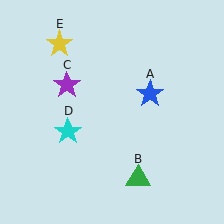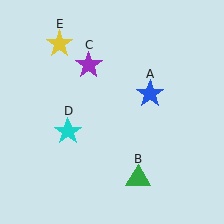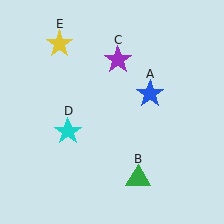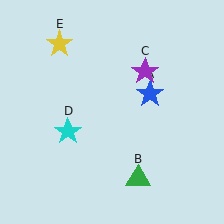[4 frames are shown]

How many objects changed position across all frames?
1 object changed position: purple star (object C).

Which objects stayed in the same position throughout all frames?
Blue star (object A) and green triangle (object B) and cyan star (object D) and yellow star (object E) remained stationary.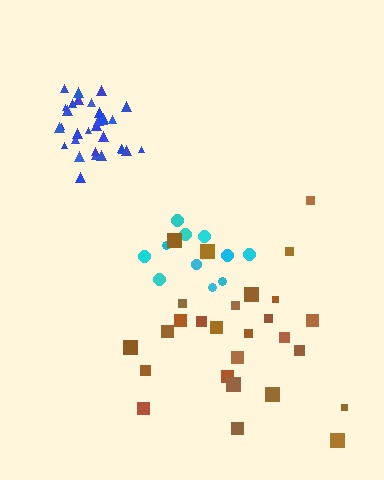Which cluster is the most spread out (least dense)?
Brown.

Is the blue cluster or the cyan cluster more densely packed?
Blue.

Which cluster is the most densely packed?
Blue.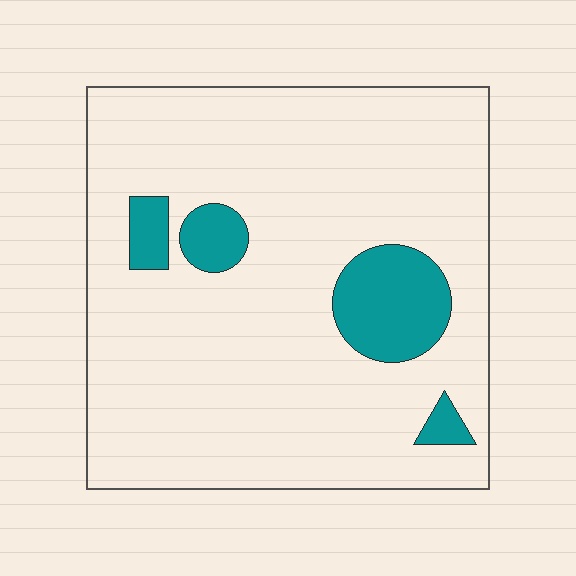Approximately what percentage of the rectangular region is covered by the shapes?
Approximately 10%.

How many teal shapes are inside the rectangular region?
4.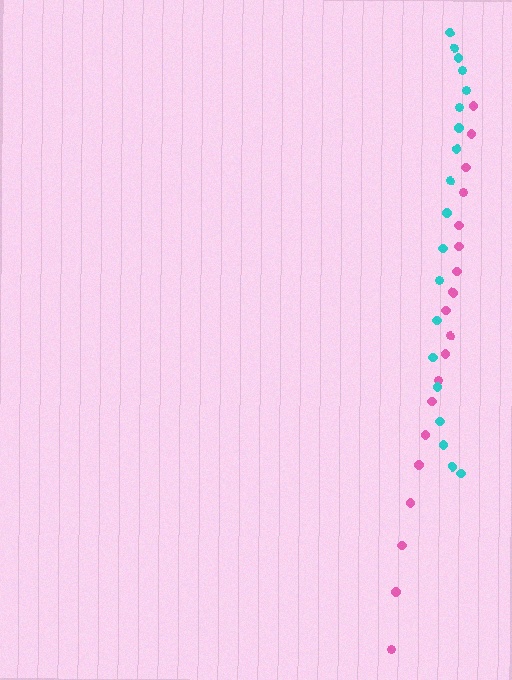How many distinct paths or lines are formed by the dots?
There are 2 distinct paths.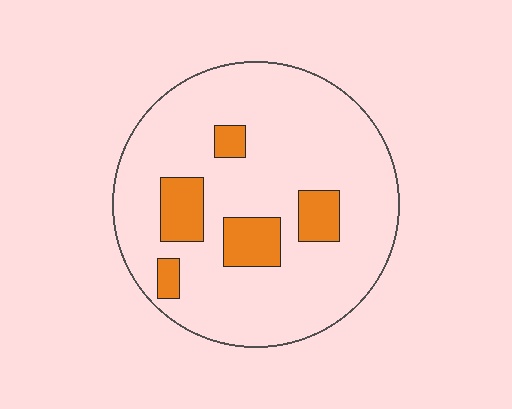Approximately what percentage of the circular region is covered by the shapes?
Approximately 15%.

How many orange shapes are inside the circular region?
5.